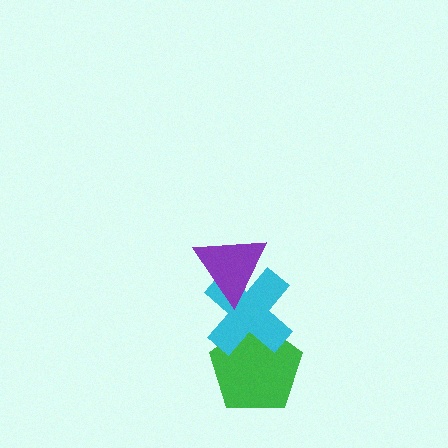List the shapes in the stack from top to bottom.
From top to bottom: the purple triangle, the cyan cross, the green pentagon.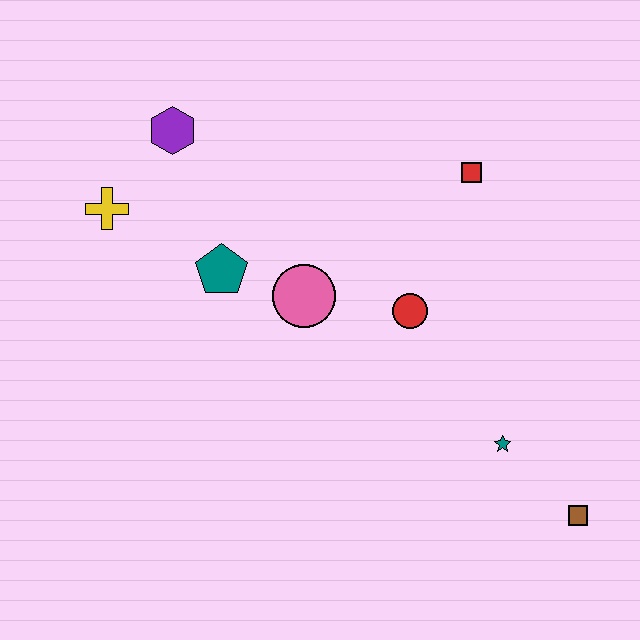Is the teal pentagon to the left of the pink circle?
Yes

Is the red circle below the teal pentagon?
Yes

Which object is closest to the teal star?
The brown square is closest to the teal star.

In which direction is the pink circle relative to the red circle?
The pink circle is to the left of the red circle.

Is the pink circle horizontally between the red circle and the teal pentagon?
Yes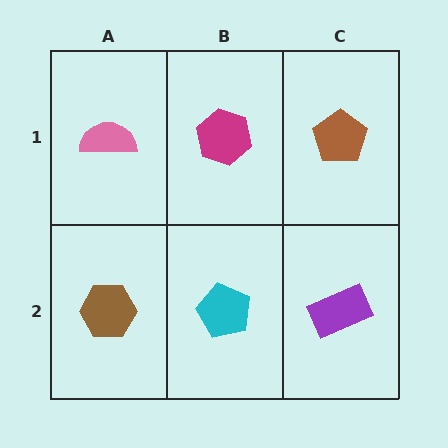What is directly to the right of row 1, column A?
A magenta hexagon.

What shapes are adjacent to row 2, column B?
A magenta hexagon (row 1, column B), a brown hexagon (row 2, column A), a purple rectangle (row 2, column C).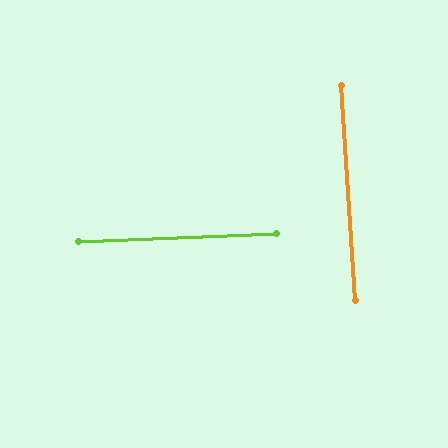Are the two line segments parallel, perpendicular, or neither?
Perpendicular — they meet at approximately 89°.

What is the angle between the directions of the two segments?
Approximately 89 degrees.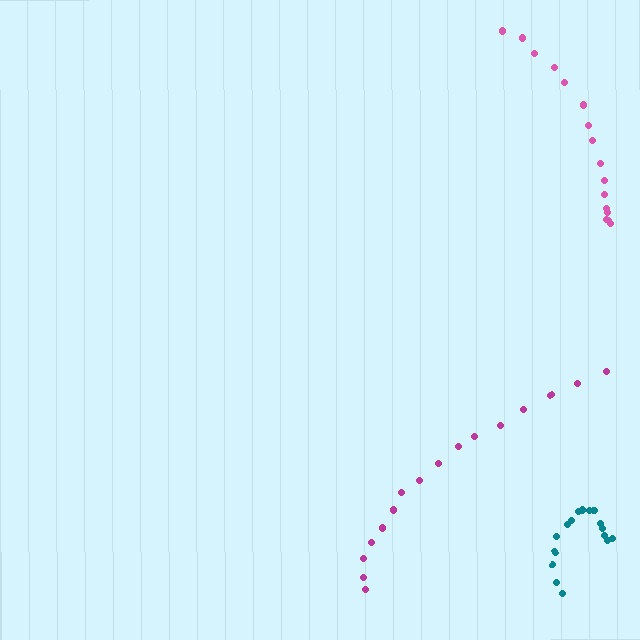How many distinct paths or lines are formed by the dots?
There are 3 distinct paths.